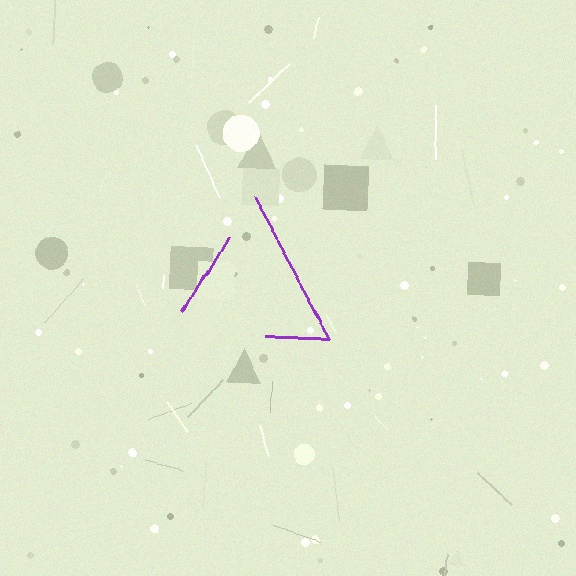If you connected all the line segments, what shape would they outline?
They would outline a triangle.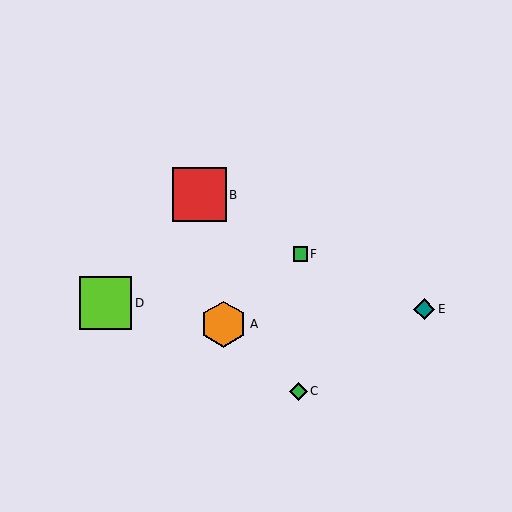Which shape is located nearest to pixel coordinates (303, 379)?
The green diamond (labeled C) at (298, 391) is nearest to that location.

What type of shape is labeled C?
Shape C is a green diamond.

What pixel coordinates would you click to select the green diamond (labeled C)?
Click at (298, 391) to select the green diamond C.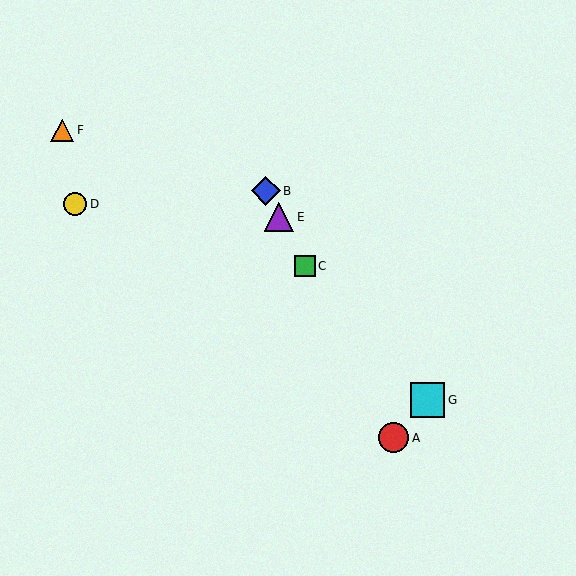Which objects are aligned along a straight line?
Objects A, B, C, E are aligned along a straight line.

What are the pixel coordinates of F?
Object F is at (62, 130).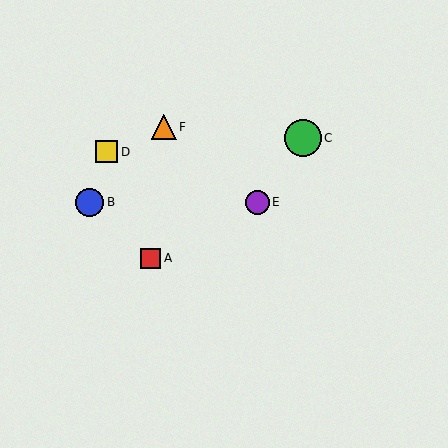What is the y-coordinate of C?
Object C is at y≈138.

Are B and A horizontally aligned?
No, B is at y≈202 and A is at y≈258.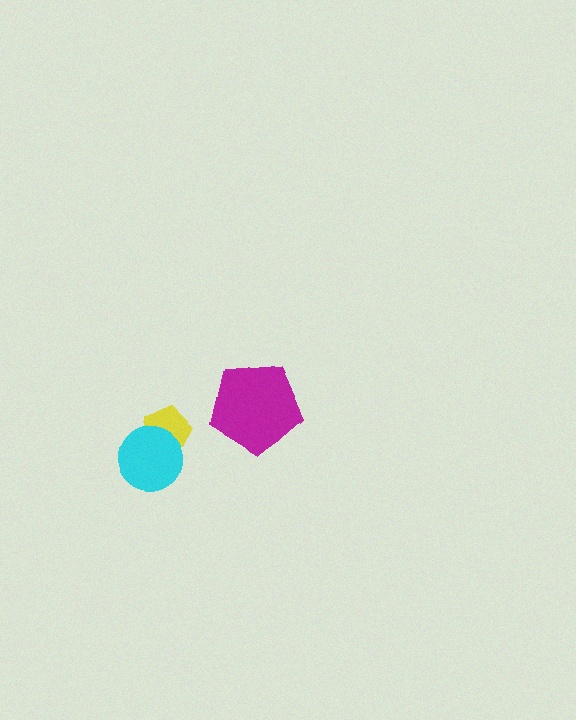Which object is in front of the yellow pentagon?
The cyan circle is in front of the yellow pentagon.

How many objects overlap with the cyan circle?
1 object overlaps with the cyan circle.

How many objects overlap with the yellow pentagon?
1 object overlaps with the yellow pentagon.